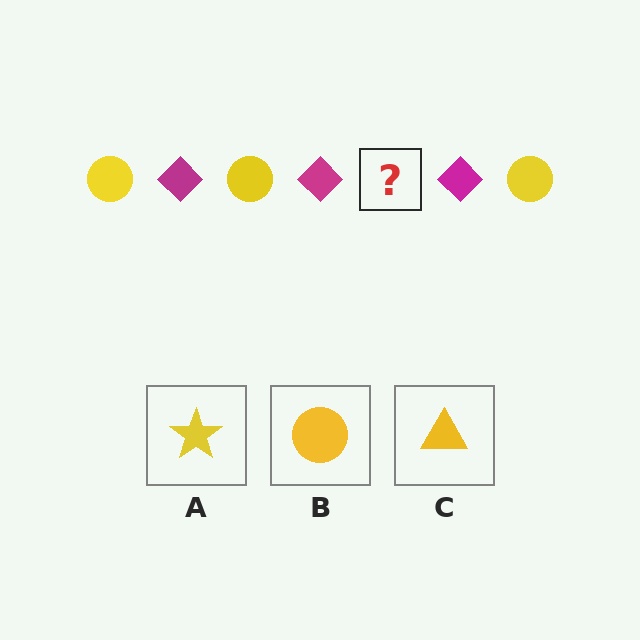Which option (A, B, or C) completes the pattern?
B.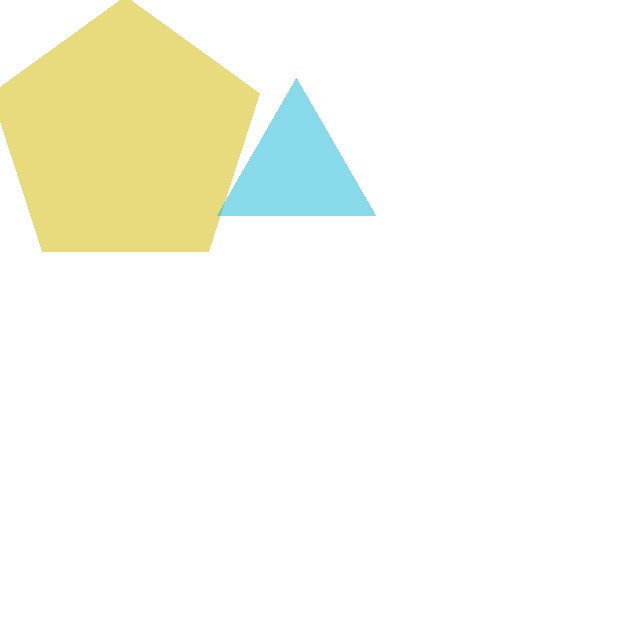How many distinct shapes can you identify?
There are 2 distinct shapes: a yellow pentagon, a cyan triangle.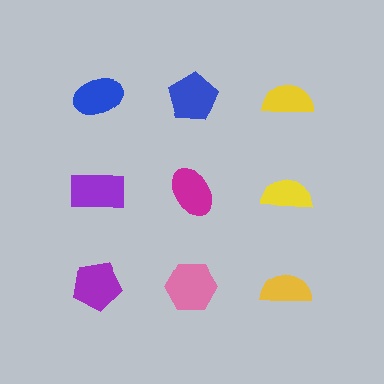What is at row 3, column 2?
A pink hexagon.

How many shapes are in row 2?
3 shapes.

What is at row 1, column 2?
A blue pentagon.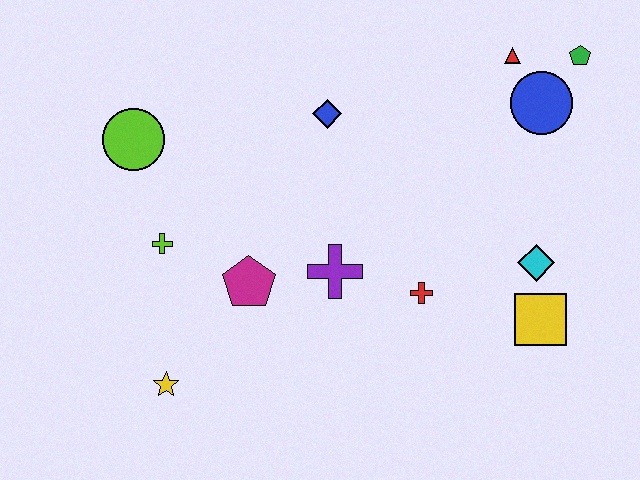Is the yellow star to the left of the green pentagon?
Yes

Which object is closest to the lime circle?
The lime cross is closest to the lime circle.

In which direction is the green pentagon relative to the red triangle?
The green pentagon is to the right of the red triangle.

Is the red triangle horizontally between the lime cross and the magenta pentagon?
No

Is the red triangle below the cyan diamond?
No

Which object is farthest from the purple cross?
The green pentagon is farthest from the purple cross.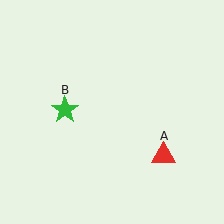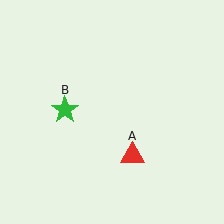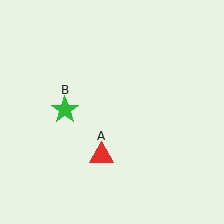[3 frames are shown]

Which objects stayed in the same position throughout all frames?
Green star (object B) remained stationary.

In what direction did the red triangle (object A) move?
The red triangle (object A) moved left.